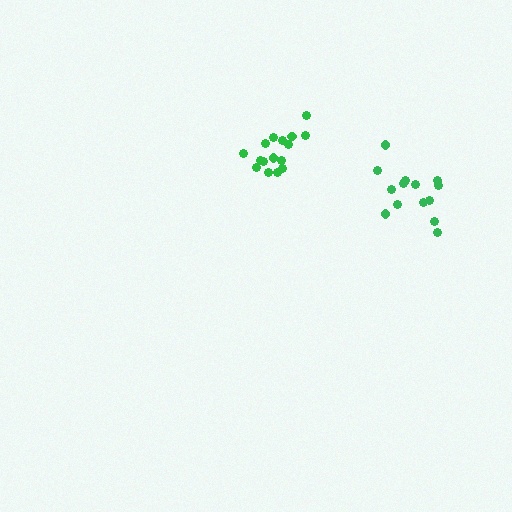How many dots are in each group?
Group 1: 14 dots, Group 2: 16 dots (30 total).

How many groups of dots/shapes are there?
There are 2 groups.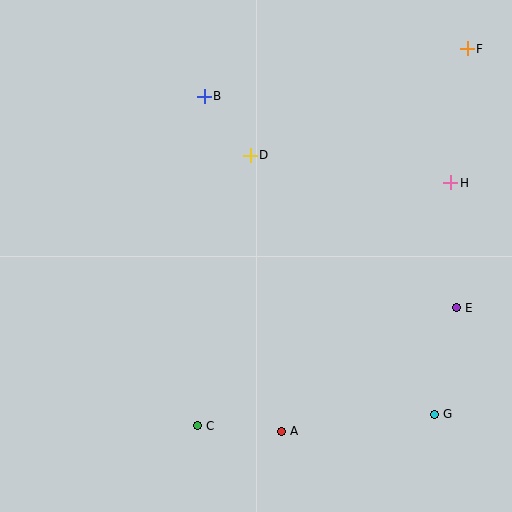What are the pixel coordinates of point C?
Point C is at (197, 426).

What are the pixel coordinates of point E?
Point E is at (456, 308).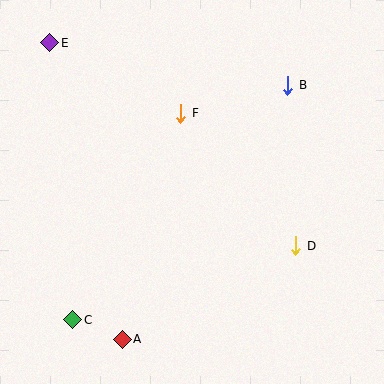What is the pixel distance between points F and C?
The distance between F and C is 233 pixels.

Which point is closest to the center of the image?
Point F at (181, 113) is closest to the center.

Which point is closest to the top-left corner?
Point E is closest to the top-left corner.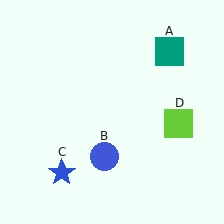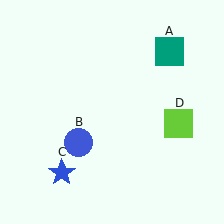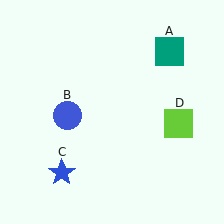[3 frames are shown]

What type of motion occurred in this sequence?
The blue circle (object B) rotated clockwise around the center of the scene.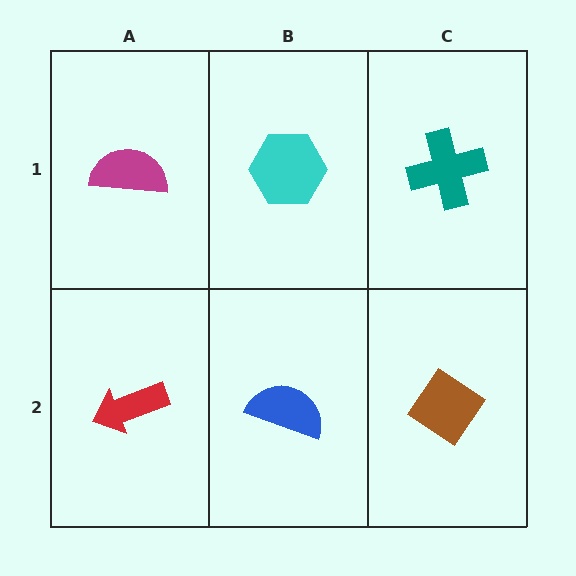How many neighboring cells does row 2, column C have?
2.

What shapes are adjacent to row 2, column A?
A magenta semicircle (row 1, column A), a blue semicircle (row 2, column B).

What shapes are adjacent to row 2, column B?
A cyan hexagon (row 1, column B), a red arrow (row 2, column A), a brown diamond (row 2, column C).